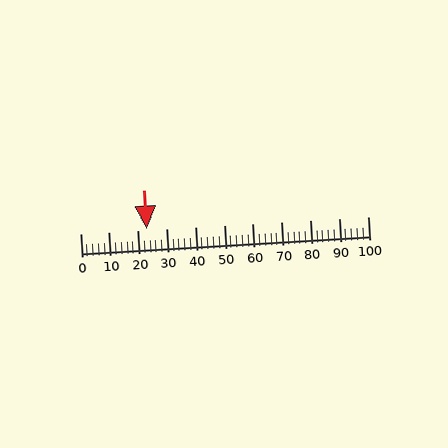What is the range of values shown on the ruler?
The ruler shows values from 0 to 100.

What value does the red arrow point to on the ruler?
The red arrow points to approximately 23.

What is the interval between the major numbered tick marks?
The major tick marks are spaced 10 units apart.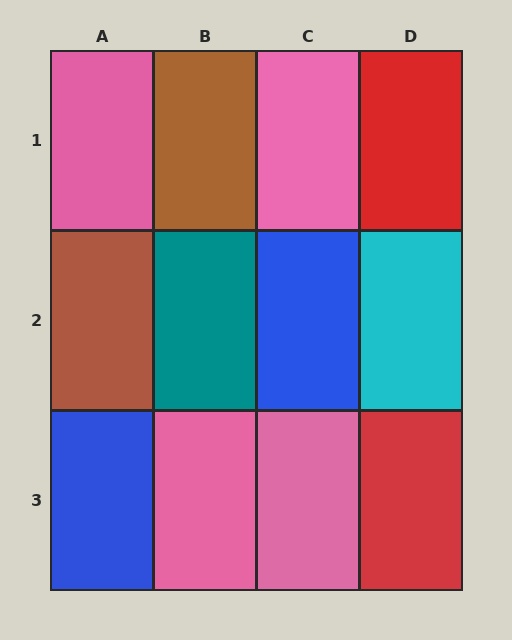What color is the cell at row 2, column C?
Blue.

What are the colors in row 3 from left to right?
Blue, pink, pink, red.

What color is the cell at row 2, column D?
Cyan.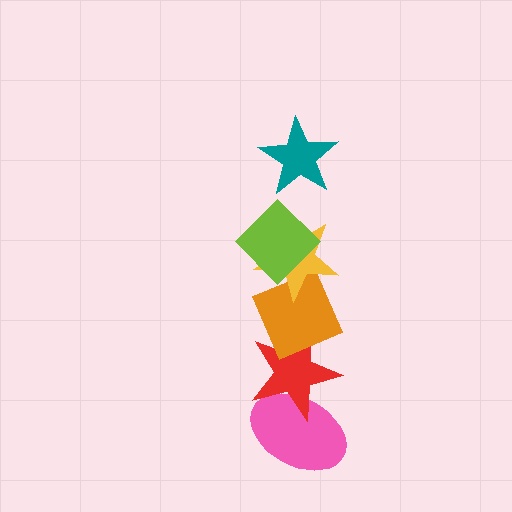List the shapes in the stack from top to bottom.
From top to bottom: the teal star, the lime diamond, the yellow star, the orange diamond, the red star, the pink ellipse.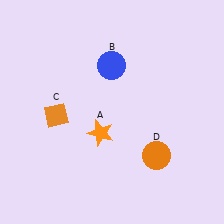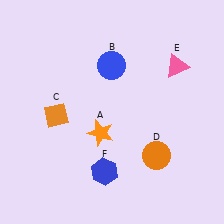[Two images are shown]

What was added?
A pink triangle (E), a blue hexagon (F) were added in Image 2.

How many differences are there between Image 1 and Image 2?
There are 2 differences between the two images.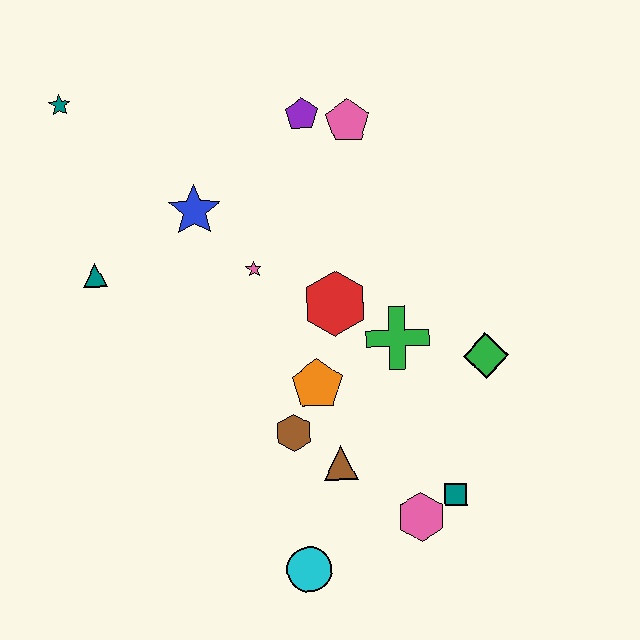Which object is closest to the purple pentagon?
The pink pentagon is closest to the purple pentagon.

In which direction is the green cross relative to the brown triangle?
The green cross is above the brown triangle.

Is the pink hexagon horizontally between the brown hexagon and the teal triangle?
No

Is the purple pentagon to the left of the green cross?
Yes